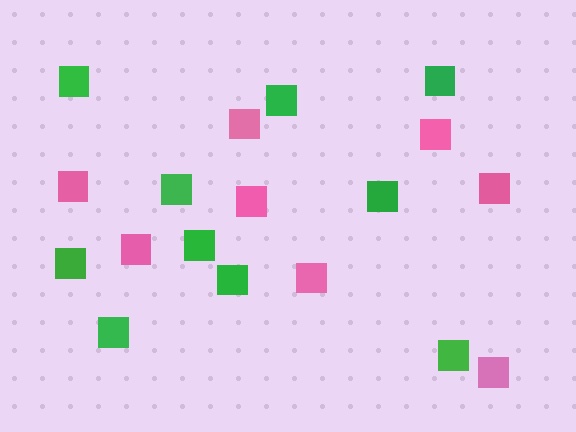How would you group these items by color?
There are 2 groups: one group of green squares (10) and one group of pink squares (8).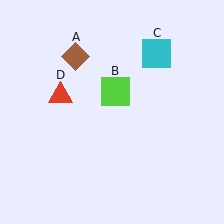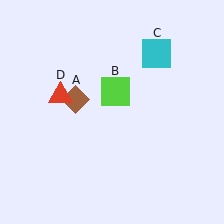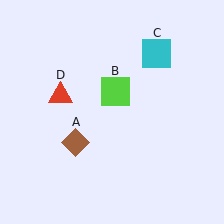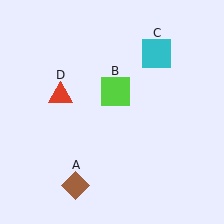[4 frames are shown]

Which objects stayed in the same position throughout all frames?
Lime square (object B) and cyan square (object C) and red triangle (object D) remained stationary.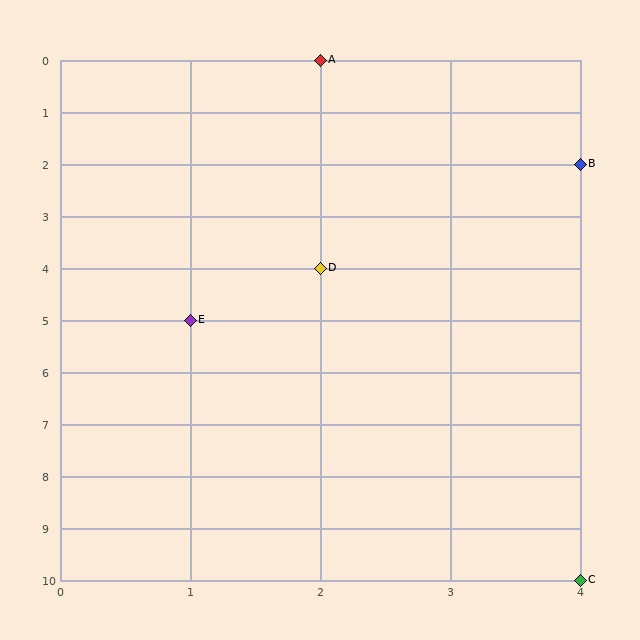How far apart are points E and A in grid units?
Points E and A are 1 column and 5 rows apart (about 5.1 grid units diagonally).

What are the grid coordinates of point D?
Point D is at grid coordinates (2, 4).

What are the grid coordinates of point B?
Point B is at grid coordinates (4, 2).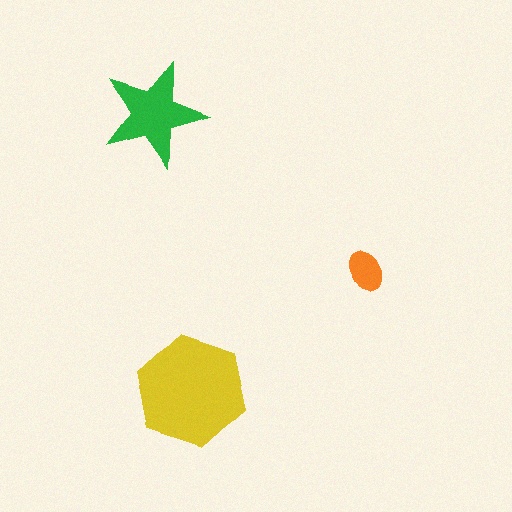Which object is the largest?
The yellow hexagon.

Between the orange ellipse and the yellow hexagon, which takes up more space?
The yellow hexagon.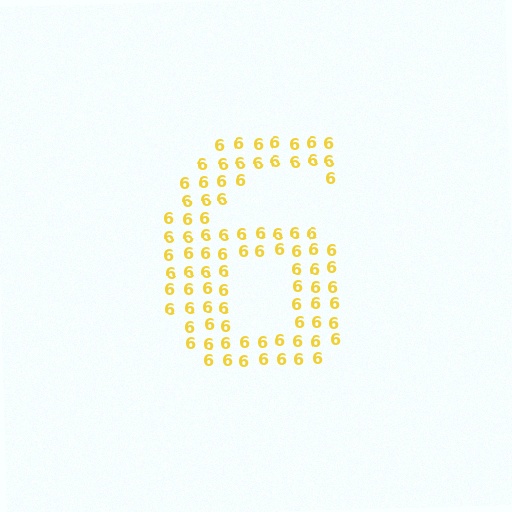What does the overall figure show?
The overall figure shows the digit 6.